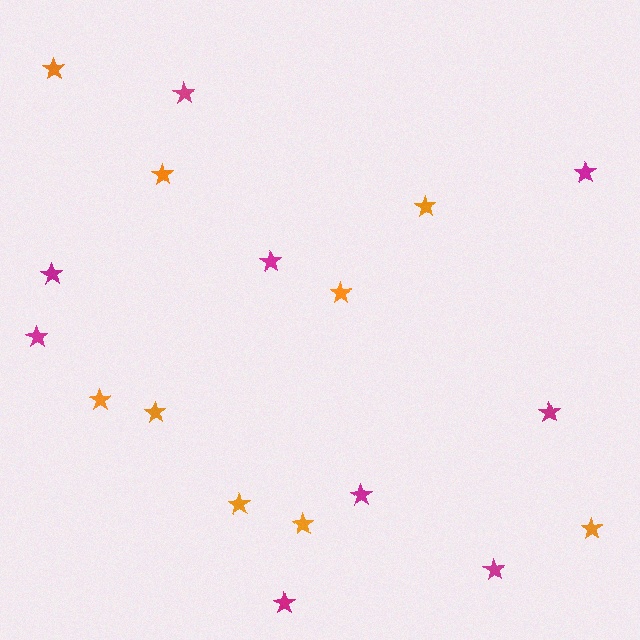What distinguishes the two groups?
There are 2 groups: one group of magenta stars (9) and one group of orange stars (9).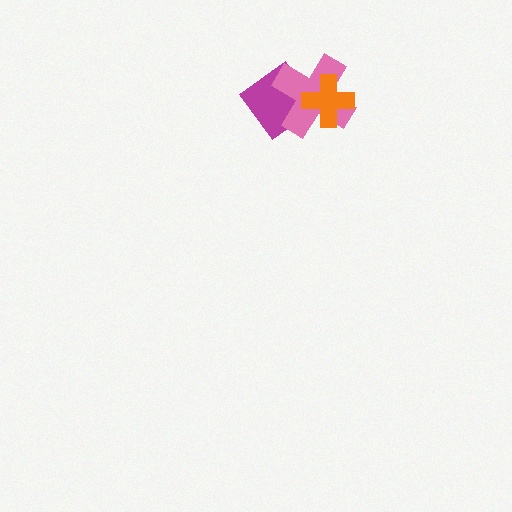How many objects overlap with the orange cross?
2 objects overlap with the orange cross.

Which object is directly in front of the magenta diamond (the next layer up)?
The pink cross is directly in front of the magenta diamond.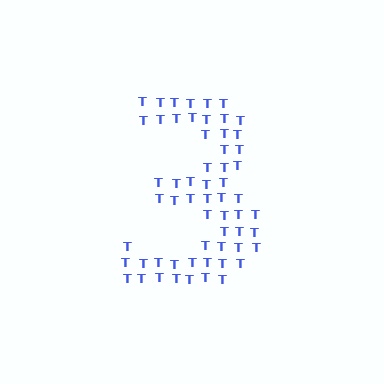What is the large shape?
The large shape is the digit 3.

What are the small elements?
The small elements are letter T's.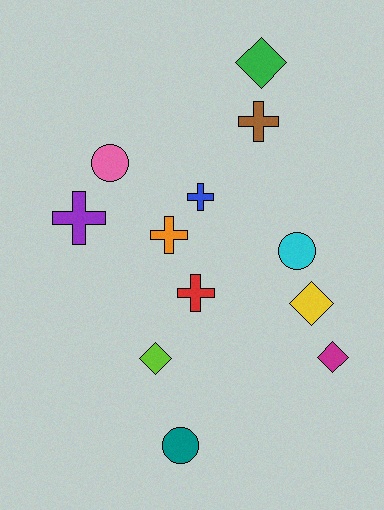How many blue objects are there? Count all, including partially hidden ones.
There is 1 blue object.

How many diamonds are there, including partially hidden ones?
There are 4 diamonds.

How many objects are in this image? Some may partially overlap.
There are 12 objects.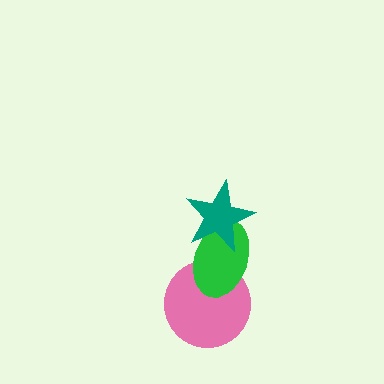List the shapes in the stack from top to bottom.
From top to bottom: the teal star, the green ellipse, the pink circle.